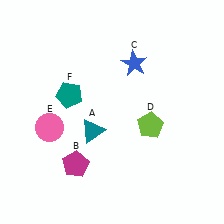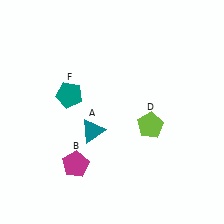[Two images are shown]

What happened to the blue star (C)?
The blue star (C) was removed in Image 2. It was in the top-right area of Image 1.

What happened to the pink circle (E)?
The pink circle (E) was removed in Image 2. It was in the bottom-left area of Image 1.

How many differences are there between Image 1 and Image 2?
There are 2 differences between the two images.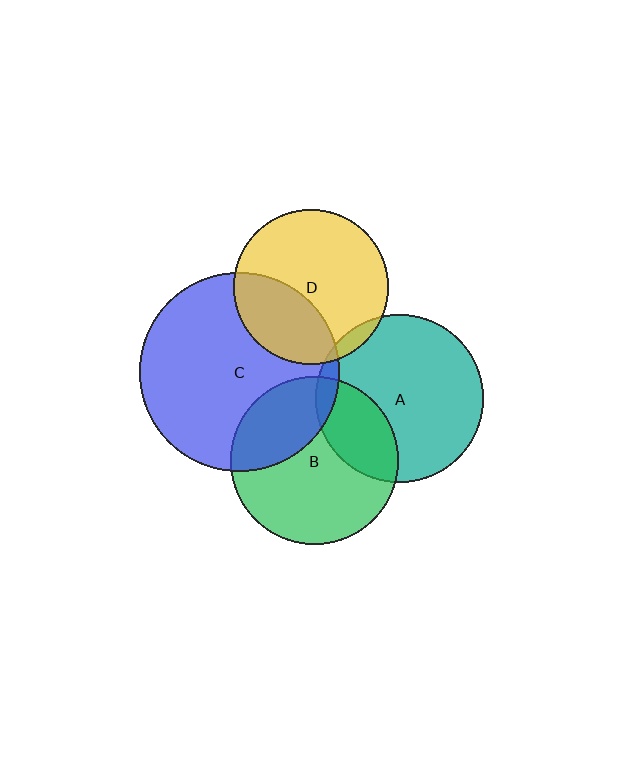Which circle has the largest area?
Circle C (blue).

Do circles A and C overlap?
Yes.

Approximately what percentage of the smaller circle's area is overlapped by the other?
Approximately 5%.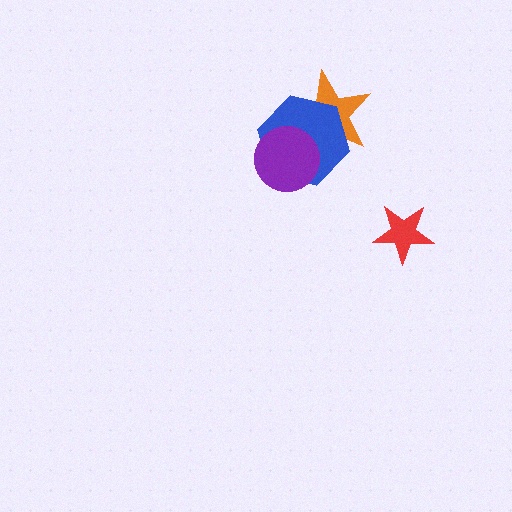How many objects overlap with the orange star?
2 objects overlap with the orange star.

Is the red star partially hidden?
No, no other shape covers it.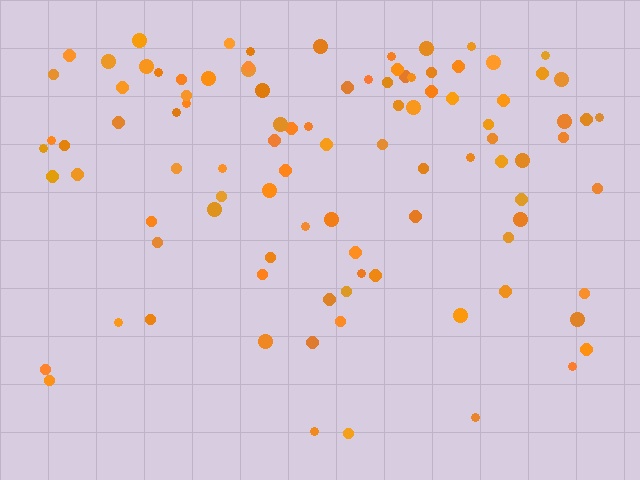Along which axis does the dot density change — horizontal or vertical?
Vertical.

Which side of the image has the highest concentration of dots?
The top.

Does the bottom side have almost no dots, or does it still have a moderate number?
Still a moderate number, just noticeably fewer than the top.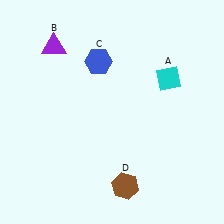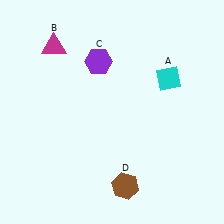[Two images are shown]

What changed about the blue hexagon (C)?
In Image 1, C is blue. In Image 2, it changed to purple.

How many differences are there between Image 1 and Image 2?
There are 2 differences between the two images.